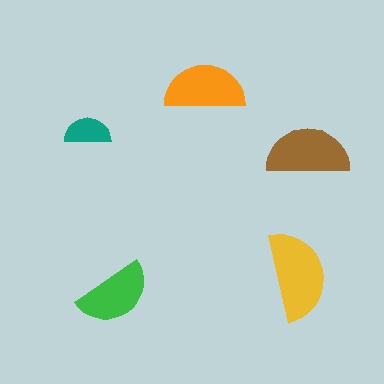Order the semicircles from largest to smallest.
the yellow one, the brown one, the orange one, the green one, the teal one.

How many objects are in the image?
There are 5 objects in the image.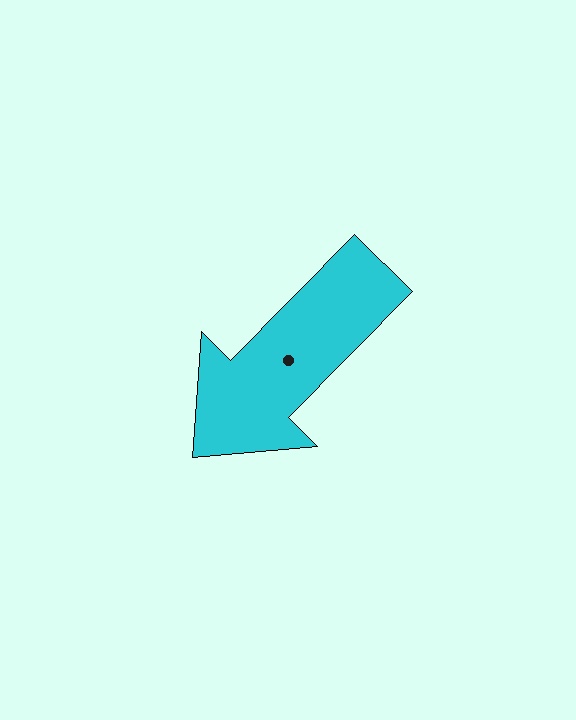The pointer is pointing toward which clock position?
Roughly 7 o'clock.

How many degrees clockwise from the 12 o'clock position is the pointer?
Approximately 224 degrees.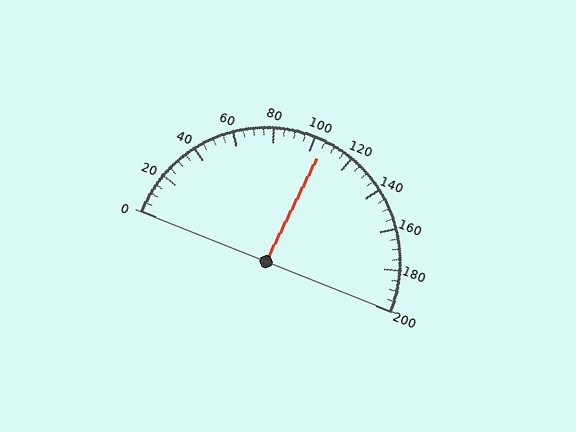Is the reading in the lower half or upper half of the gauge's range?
The reading is in the upper half of the range (0 to 200).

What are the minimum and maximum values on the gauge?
The gauge ranges from 0 to 200.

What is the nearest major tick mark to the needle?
The nearest major tick mark is 100.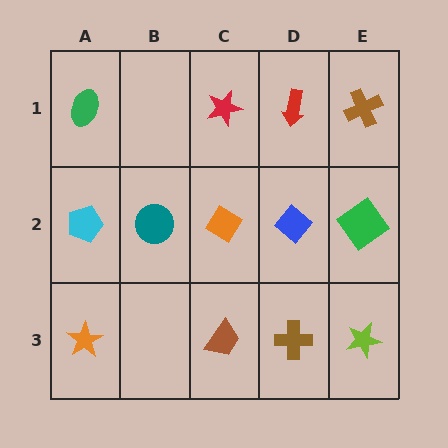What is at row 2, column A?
A cyan pentagon.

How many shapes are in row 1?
4 shapes.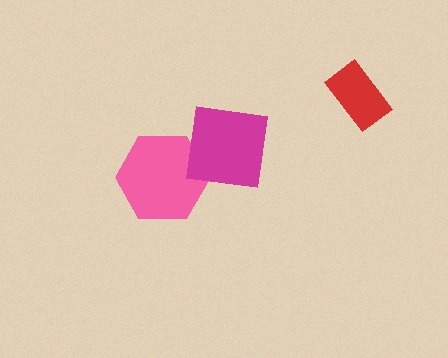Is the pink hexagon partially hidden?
Yes, it is partially covered by another shape.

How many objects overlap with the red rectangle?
0 objects overlap with the red rectangle.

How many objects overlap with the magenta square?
1 object overlaps with the magenta square.